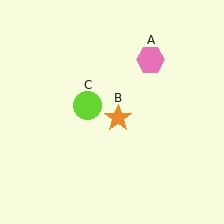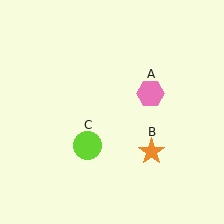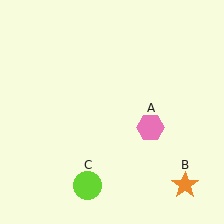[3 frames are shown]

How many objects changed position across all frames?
3 objects changed position: pink hexagon (object A), orange star (object B), lime circle (object C).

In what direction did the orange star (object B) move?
The orange star (object B) moved down and to the right.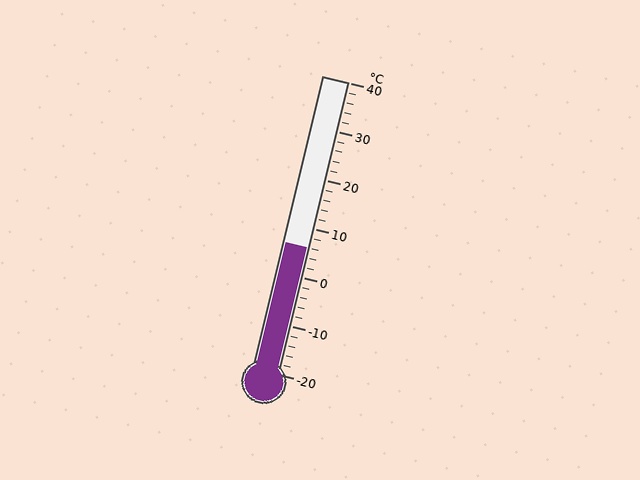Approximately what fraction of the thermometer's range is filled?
The thermometer is filled to approximately 45% of its range.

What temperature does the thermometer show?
The thermometer shows approximately 6°C.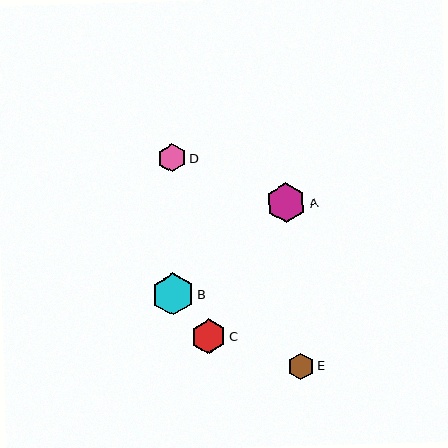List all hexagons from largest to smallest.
From largest to smallest: B, A, C, D, E.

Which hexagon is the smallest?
Hexagon E is the smallest with a size of approximately 27 pixels.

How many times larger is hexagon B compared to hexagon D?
Hexagon B is approximately 1.5 times the size of hexagon D.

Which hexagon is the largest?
Hexagon B is the largest with a size of approximately 42 pixels.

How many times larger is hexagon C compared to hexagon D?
Hexagon C is approximately 1.2 times the size of hexagon D.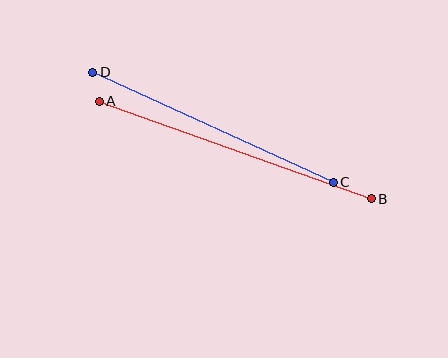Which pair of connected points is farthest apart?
Points A and B are farthest apart.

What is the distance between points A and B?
The distance is approximately 289 pixels.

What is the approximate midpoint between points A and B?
The midpoint is at approximately (235, 150) pixels.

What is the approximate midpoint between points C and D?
The midpoint is at approximately (213, 127) pixels.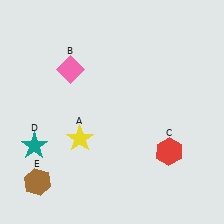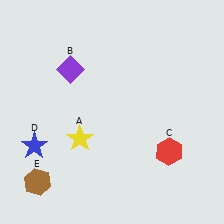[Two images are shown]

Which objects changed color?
B changed from pink to purple. D changed from teal to blue.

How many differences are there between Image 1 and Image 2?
There are 2 differences between the two images.